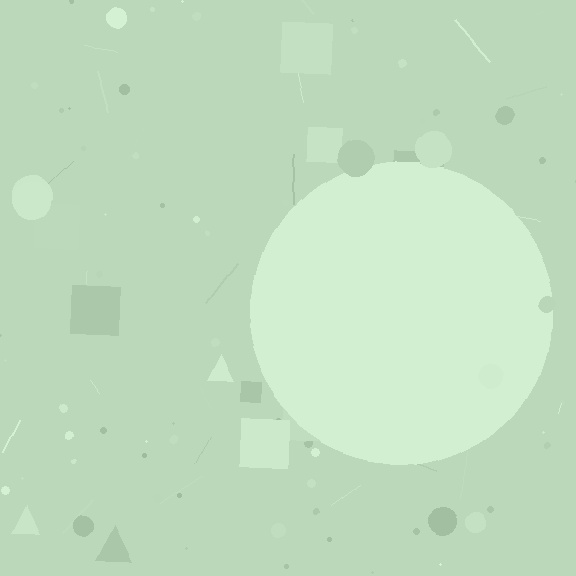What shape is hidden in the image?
A circle is hidden in the image.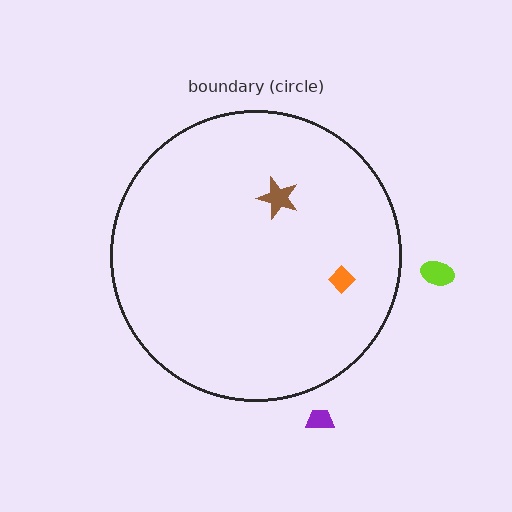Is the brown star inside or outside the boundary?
Inside.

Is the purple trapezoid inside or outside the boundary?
Outside.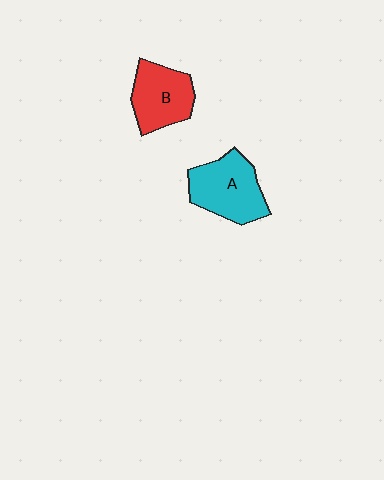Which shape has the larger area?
Shape A (cyan).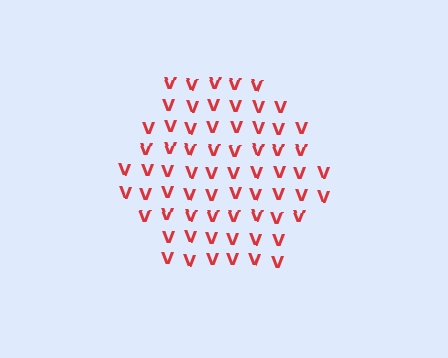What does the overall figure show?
The overall figure shows a hexagon.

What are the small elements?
The small elements are letter V's.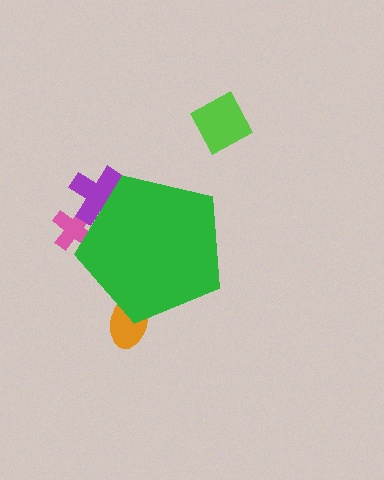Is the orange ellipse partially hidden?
Yes, the orange ellipse is partially hidden behind the green pentagon.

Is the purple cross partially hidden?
Yes, the purple cross is partially hidden behind the green pentagon.